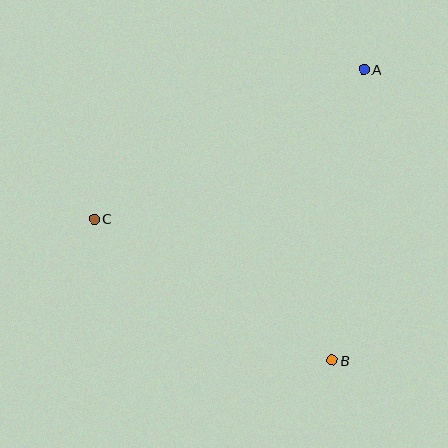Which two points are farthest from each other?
Points A and C are farthest from each other.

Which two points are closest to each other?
Points B and C are closest to each other.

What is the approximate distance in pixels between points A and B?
The distance between A and B is approximately 292 pixels.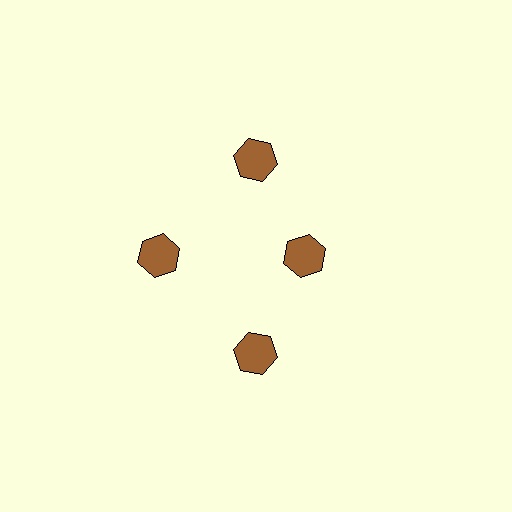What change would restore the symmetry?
The symmetry would be restored by moving it outward, back onto the ring so that all 4 hexagons sit at equal angles and equal distance from the center.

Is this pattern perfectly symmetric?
No. The 4 brown hexagons are arranged in a ring, but one element near the 3 o'clock position is pulled inward toward the center, breaking the 4-fold rotational symmetry.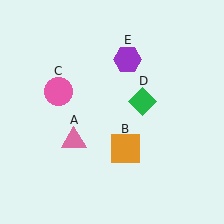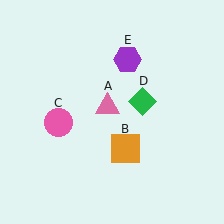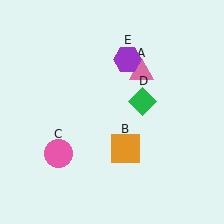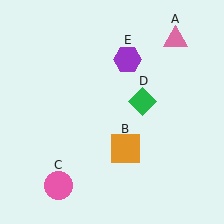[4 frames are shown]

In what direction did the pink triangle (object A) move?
The pink triangle (object A) moved up and to the right.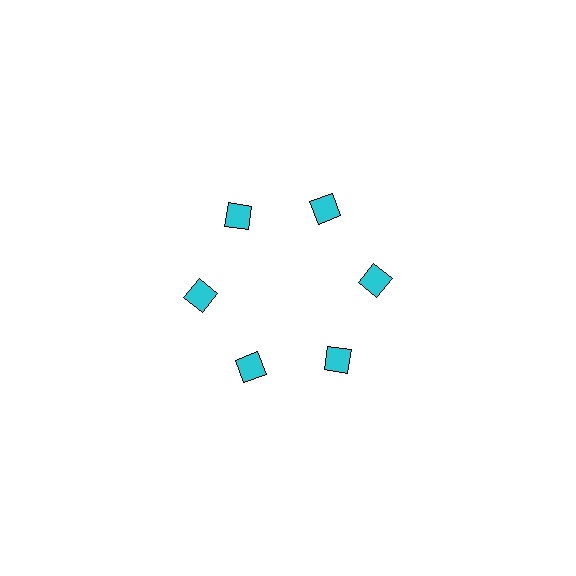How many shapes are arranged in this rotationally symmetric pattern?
There are 6 shapes, arranged in 6 groups of 1.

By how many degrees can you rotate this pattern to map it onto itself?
The pattern maps onto itself every 60 degrees of rotation.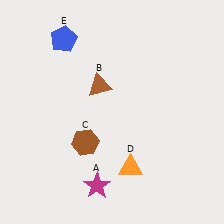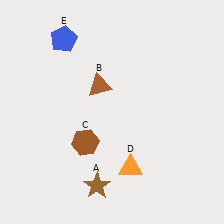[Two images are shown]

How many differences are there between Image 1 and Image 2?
There is 1 difference between the two images.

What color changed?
The star (A) changed from magenta in Image 1 to brown in Image 2.